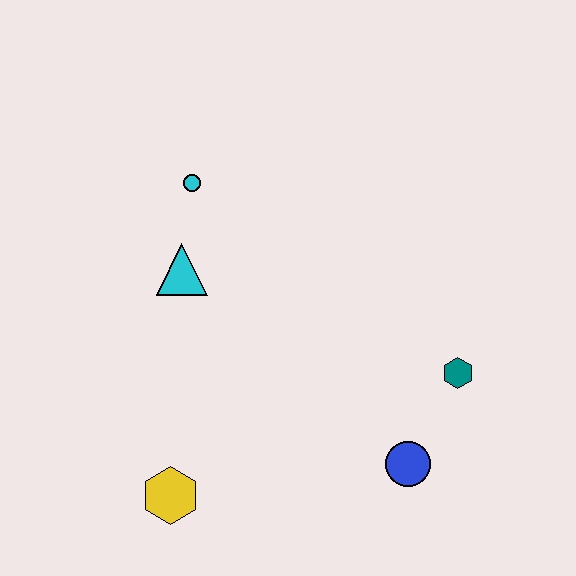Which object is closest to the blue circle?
The teal hexagon is closest to the blue circle.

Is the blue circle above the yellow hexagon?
Yes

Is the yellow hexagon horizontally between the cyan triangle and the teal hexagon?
No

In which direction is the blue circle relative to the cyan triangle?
The blue circle is to the right of the cyan triangle.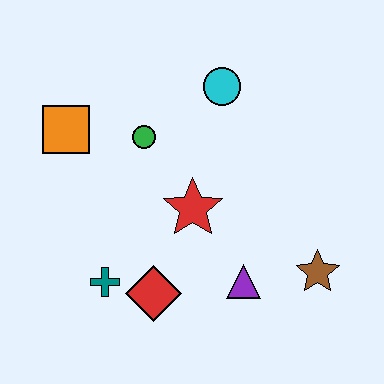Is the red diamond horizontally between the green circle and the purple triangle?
Yes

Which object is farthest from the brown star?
The orange square is farthest from the brown star.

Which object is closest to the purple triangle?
The brown star is closest to the purple triangle.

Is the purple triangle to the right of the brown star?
No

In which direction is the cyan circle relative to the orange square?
The cyan circle is to the right of the orange square.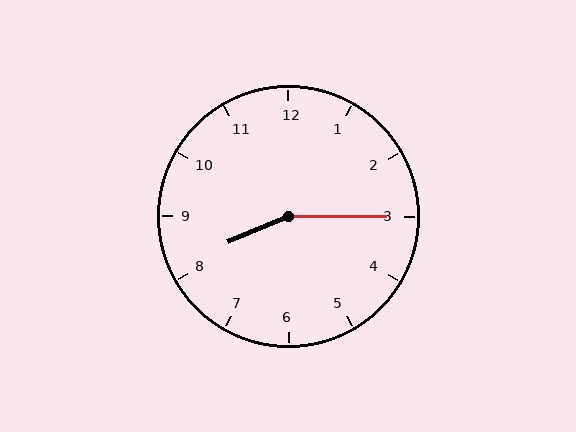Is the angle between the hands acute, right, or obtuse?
It is obtuse.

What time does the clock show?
8:15.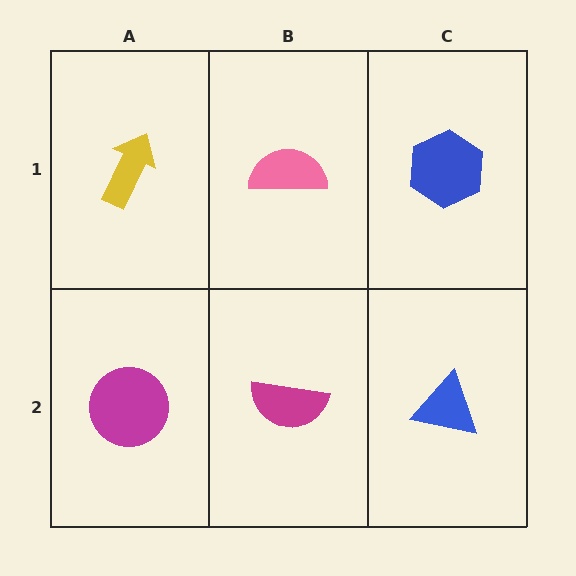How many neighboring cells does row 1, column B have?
3.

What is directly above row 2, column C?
A blue hexagon.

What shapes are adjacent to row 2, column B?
A pink semicircle (row 1, column B), a magenta circle (row 2, column A), a blue triangle (row 2, column C).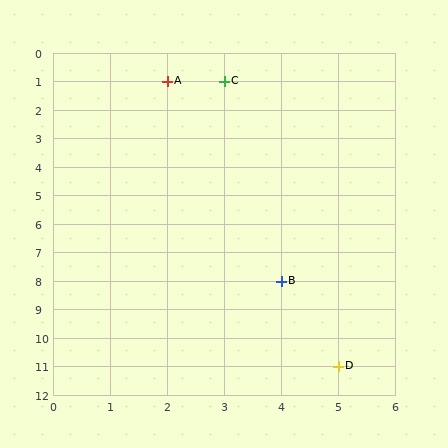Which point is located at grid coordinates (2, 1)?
Point A is at (2, 1).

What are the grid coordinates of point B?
Point B is at grid coordinates (4, 8).